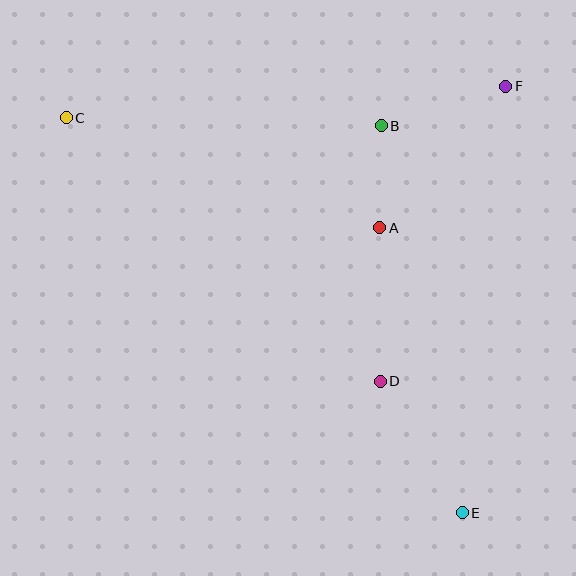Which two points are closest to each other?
Points A and B are closest to each other.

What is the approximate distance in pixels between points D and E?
The distance between D and E is approximately 155 pixels.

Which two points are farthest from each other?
Points C and E are farthest from each other.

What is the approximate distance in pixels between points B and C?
The distance between B and C is approximately 315 pixels.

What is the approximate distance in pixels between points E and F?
The distance between E and F is approximately 428 pixels.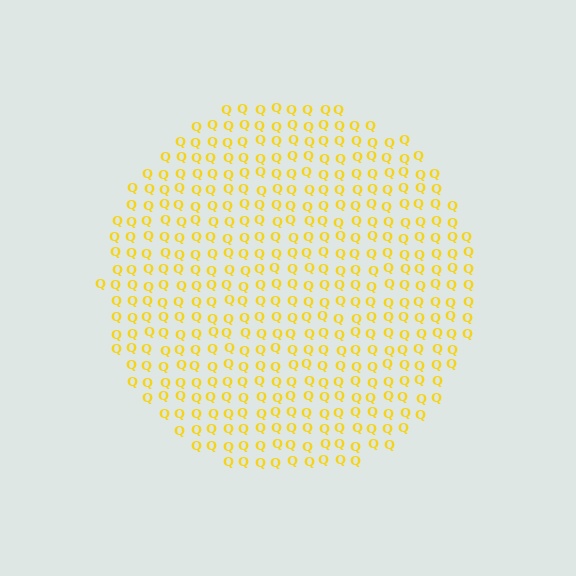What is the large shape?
The large shape is a circle.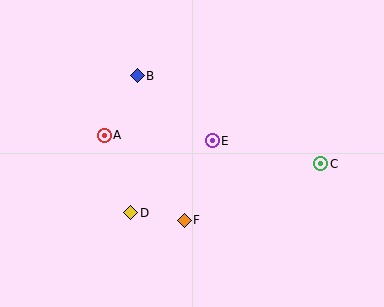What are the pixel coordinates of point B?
Point B is at (137, 76).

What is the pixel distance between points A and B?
The distance between A and B is 68 pixels.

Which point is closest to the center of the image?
Point E at (212, 141) is closest to the center.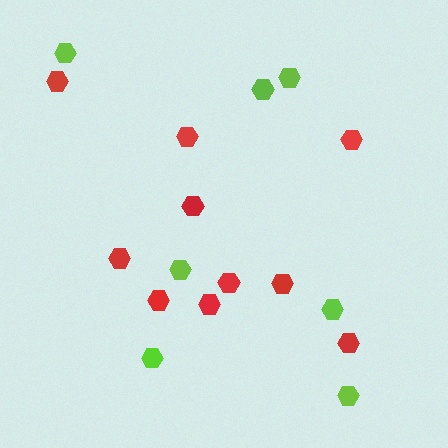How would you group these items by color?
There are 2 groups: one group of red hexagons (10) and one group of lime hexagons (7).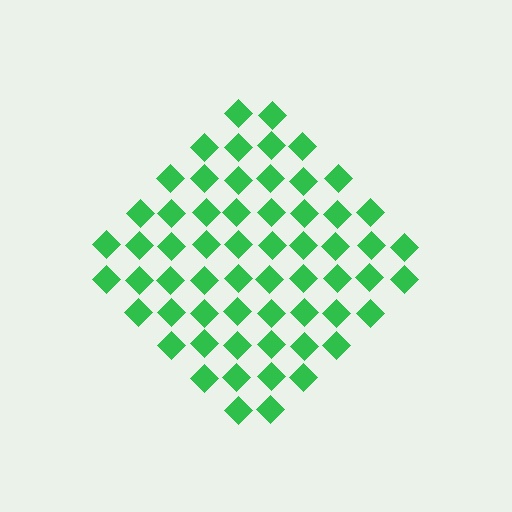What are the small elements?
The small elements are diamonds.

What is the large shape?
The large shape is a diamond.